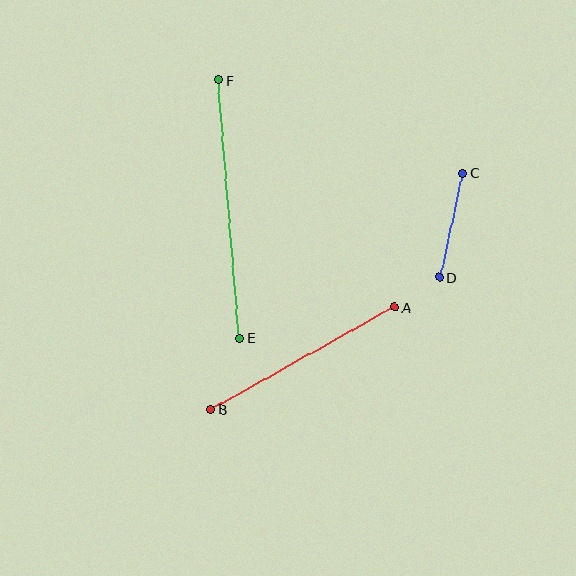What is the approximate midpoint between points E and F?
The midpoint is at approximately (229, 209) pixels.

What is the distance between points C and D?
The distance is approximately 106 pixels.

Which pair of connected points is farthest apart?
Points E and F are farthest apart.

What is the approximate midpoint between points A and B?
The midpoint is at approximately (303, 358) pixels.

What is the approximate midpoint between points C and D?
The midpoint is at approximately (451, 225) pixels.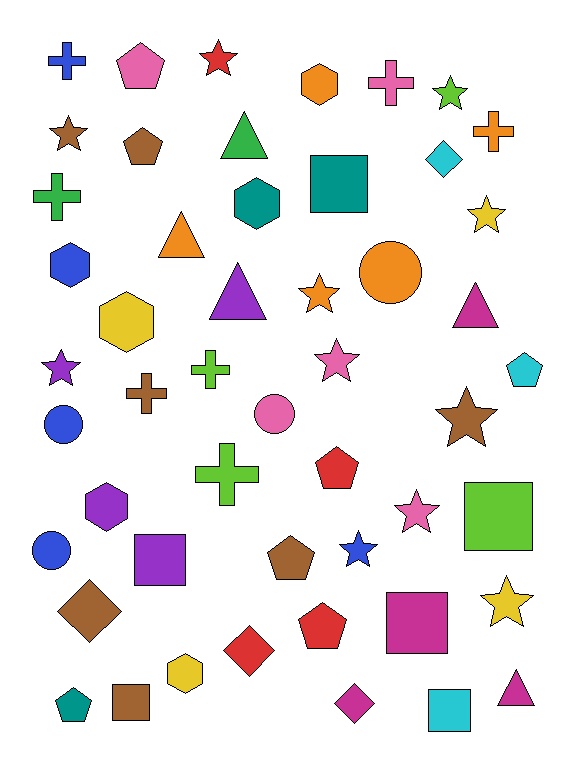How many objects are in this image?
There are 50 objects.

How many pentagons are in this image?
There are 7 pentagons.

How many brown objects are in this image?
There are 7 brown objects.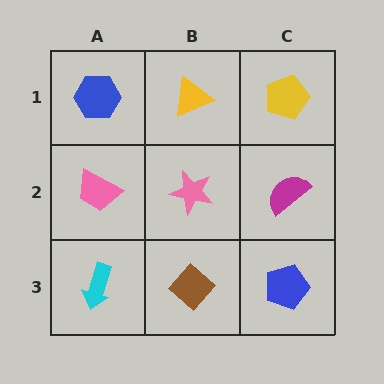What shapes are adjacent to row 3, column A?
A pink trapezoid (row 2, column A), a brown diamond (row 3, column B).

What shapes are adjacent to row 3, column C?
A magenta semicircle (row 2, column C), a brown diamond (row 3, column B).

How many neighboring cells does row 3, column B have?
3.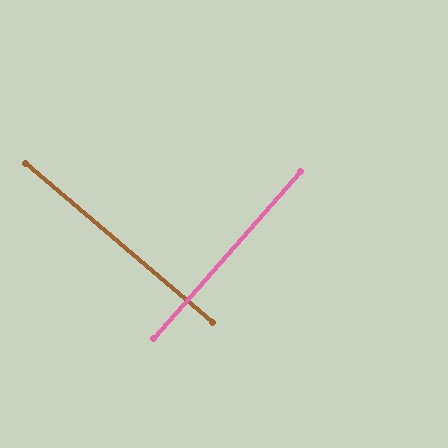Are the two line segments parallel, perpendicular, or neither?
Perpendicular — they meet at approximately 89°.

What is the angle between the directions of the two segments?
Approximately 89 degrees.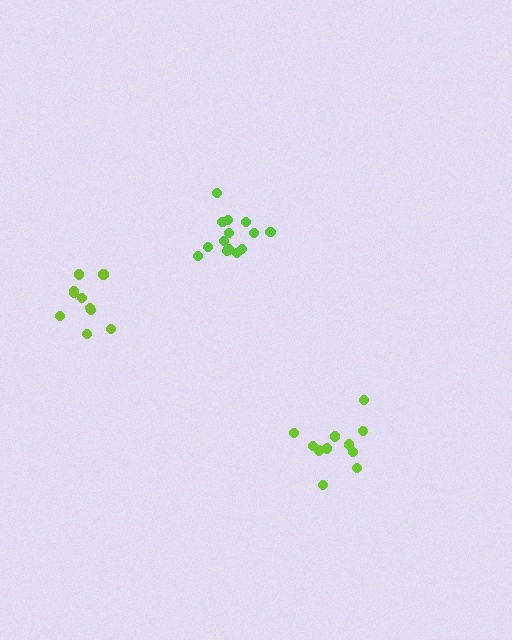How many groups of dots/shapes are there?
There are 3 groups.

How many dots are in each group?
Group 1: 14 dots, Group 2: 11 dots, Group 3: 10 dots (35 total).